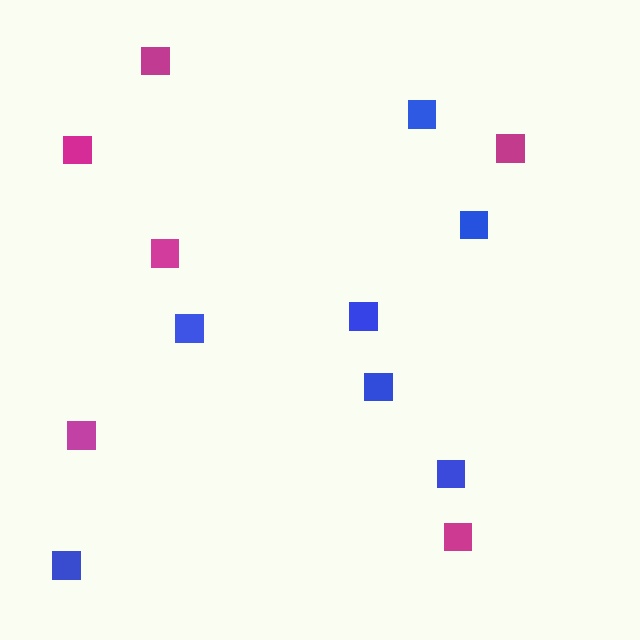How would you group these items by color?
There are 2 groups: one group of magenta squares (6) and one group of blue squares (7).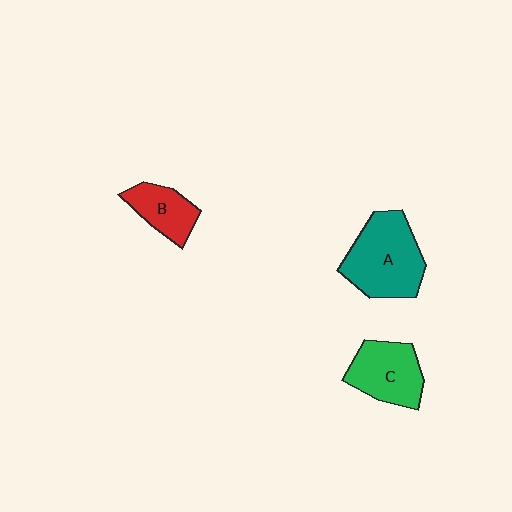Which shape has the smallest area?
Shape B (red).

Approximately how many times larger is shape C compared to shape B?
Approximately 1.4 times.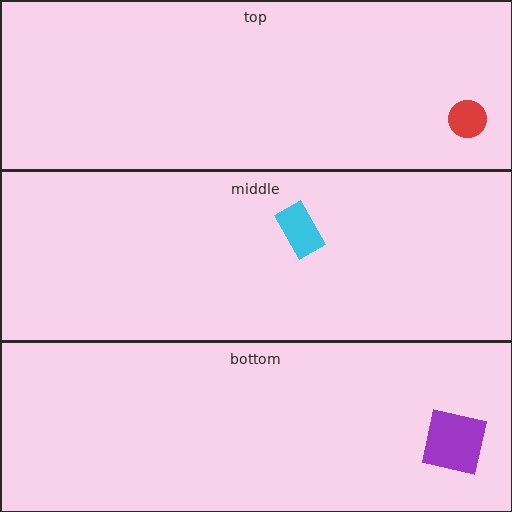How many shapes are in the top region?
1.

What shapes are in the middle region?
The cyan rectangle.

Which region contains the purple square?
The bottom region.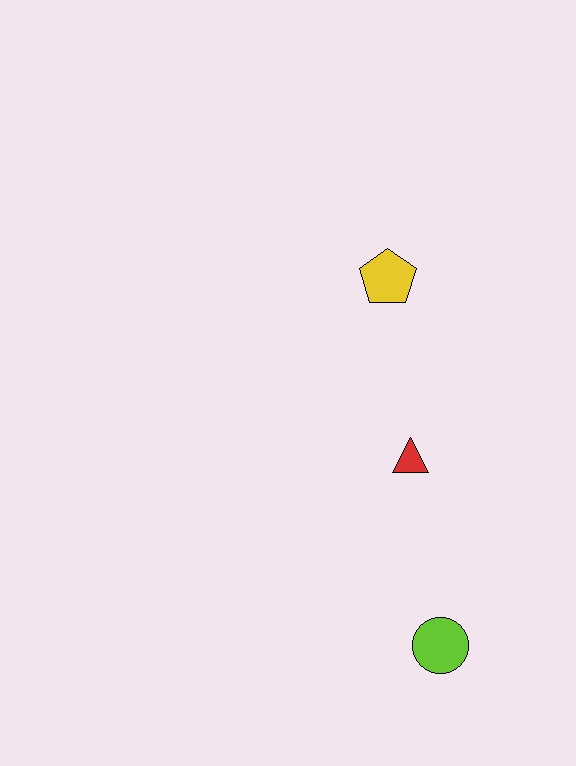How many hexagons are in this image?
There are no hexagons.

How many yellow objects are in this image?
There is 1 yellow object.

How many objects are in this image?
There are 3 objects.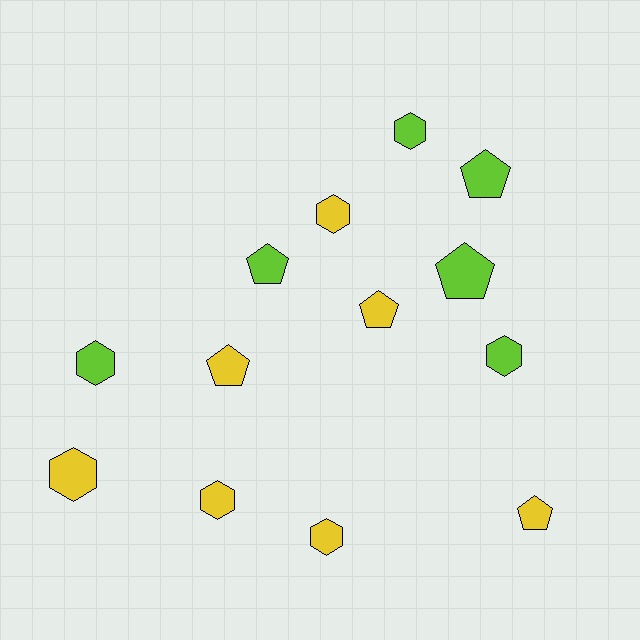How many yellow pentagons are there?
There are 3 yellow pentagons.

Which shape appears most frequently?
Hexagon, with 7 objects.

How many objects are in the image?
There are 13 objects.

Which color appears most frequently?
Yellow, with 7 objects.